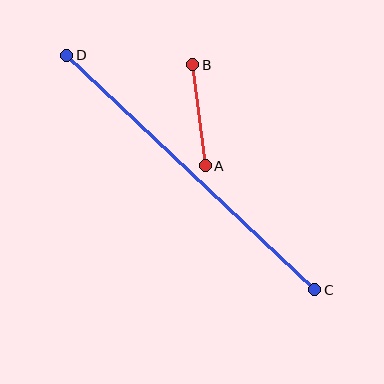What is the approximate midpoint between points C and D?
The midpoint is at approximately (191, 173) pixels.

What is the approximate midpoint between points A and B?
The midpoint is at approximately (199, 115) pixels.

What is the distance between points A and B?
The distance is approximately 102 pixels.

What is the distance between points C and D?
The distance is approximately 341 pixels.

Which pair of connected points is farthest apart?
Points C and D are farthest apart.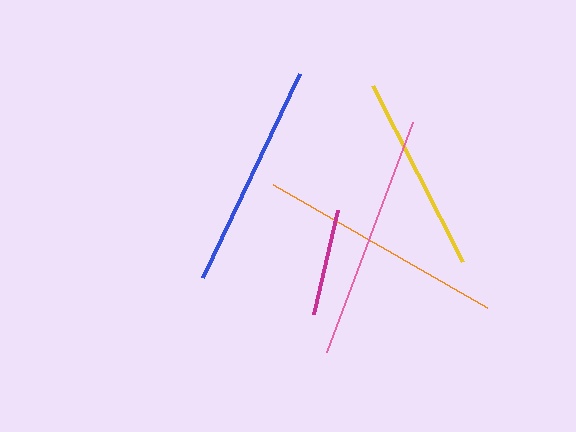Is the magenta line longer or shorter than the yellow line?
The yellow line is longer than the magenta line.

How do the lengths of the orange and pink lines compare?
The orange and pink lines are approximately the same length.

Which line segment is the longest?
The orange line is the longest at approximately 246 pixels.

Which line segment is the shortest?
The magenta line is the shortest at approximately 106 pixels.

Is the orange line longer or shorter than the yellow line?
The orange line is longer than the yellow line.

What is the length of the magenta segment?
The magenta segment is approximately 106 pixels long.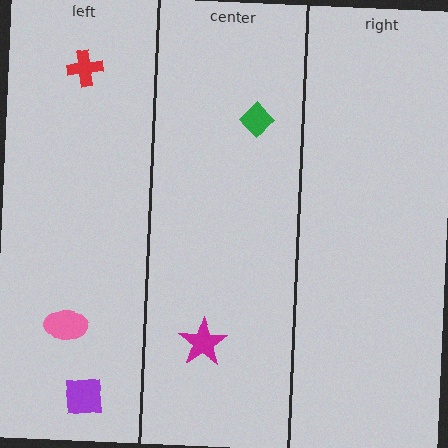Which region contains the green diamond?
The center region.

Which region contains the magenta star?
The center region.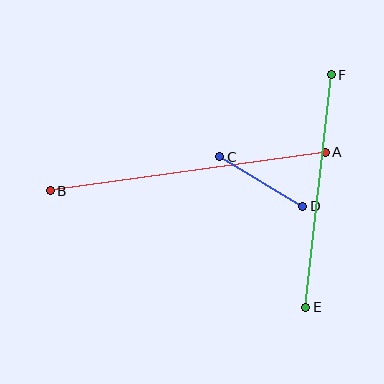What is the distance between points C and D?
The distance is approximately 97 pixels.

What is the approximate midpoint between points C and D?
The midpoint is at approximately (261, 182) pixels.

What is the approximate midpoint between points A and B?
The midpoint is at approximately (188, 172) pixels.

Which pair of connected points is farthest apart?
Points A and B are farthest apart.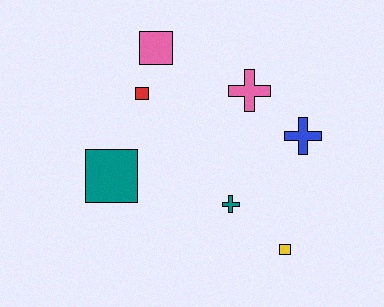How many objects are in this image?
There are 7 objects.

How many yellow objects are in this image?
There is 1 yellow object.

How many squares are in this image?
There are 4 squares.